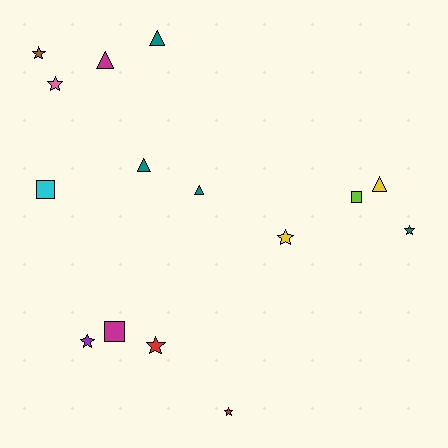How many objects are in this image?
There are 15 objects.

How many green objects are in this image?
There are no green objects.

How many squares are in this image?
There are 3 squares.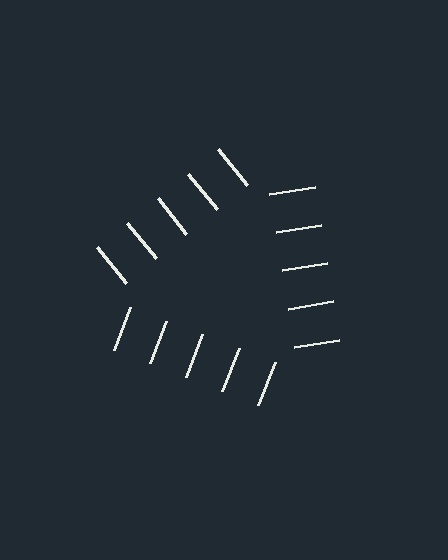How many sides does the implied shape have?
3 sides — the line-ends trace a triangle.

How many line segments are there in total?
15 — 5 along each of the 3 edges.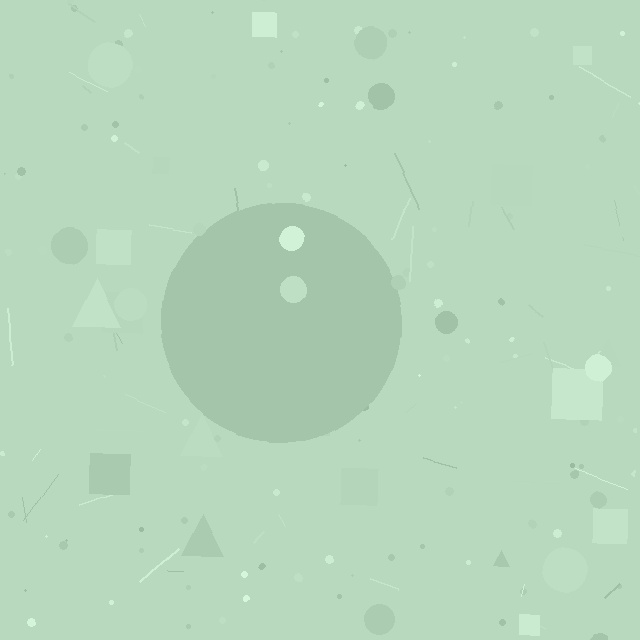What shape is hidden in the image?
A circle is hidden in the image.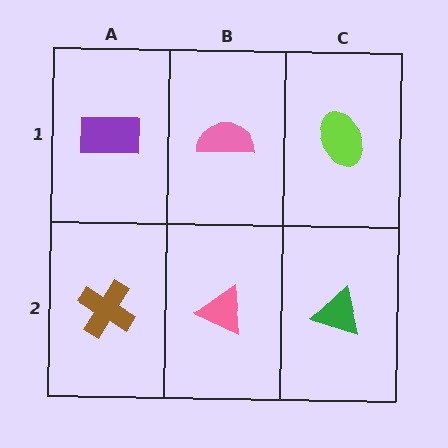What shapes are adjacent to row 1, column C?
A green triangle (row 2, column C), a pink semicircle (row 1, column B).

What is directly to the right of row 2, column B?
A green triangle.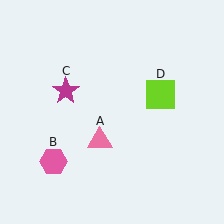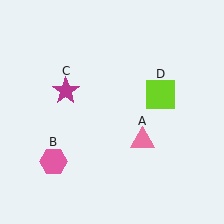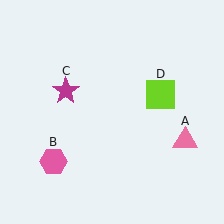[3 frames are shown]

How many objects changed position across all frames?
1 object changed position: pink triangle (object A).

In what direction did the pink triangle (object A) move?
The pink triangle (object A) moved right.